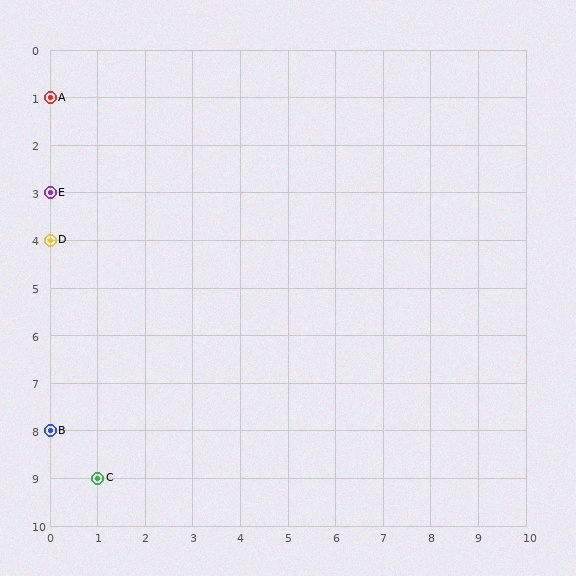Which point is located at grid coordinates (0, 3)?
Point E is at (0, 3).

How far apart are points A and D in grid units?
Points A and D are 3 rows apart.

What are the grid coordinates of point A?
Point A is at grid coordinates (0, 1).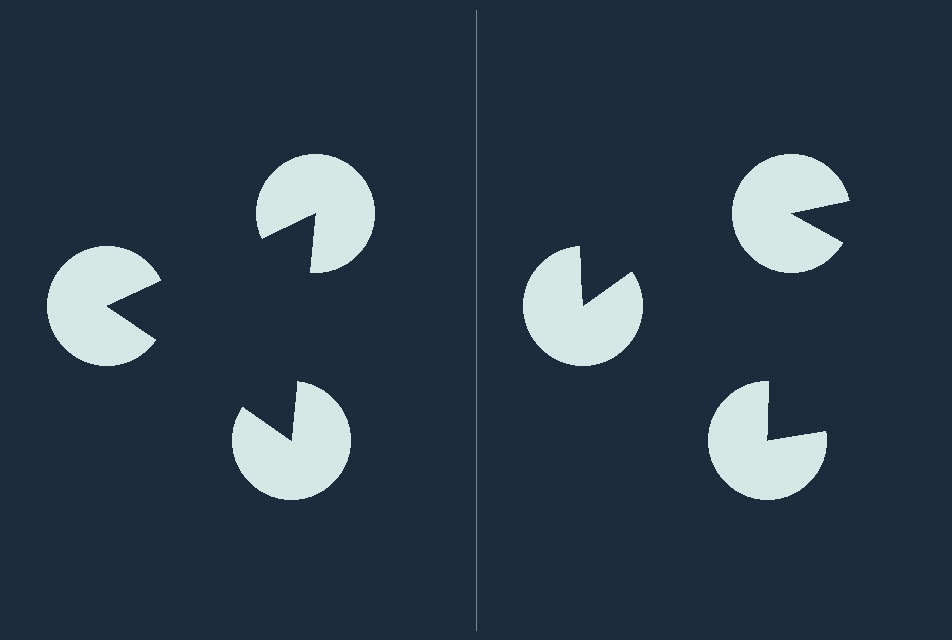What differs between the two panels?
The pac-man discs are positioned identically on both sides; only the wedge orientations differ. On the left they align to a triangle; on the right they are misaligned.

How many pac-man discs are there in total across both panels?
6 — 3 on each side.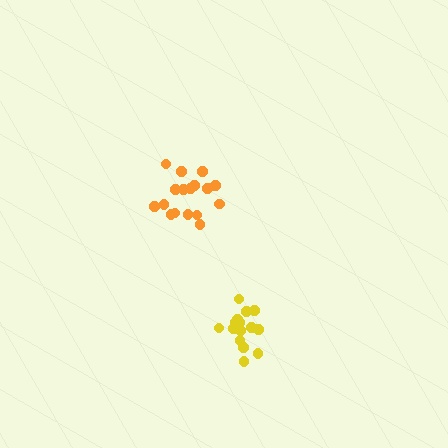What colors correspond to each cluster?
The clusters are colored: yellow, orange.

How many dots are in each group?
Group 1: 15 dots, Group 2: 17 dots (32 total).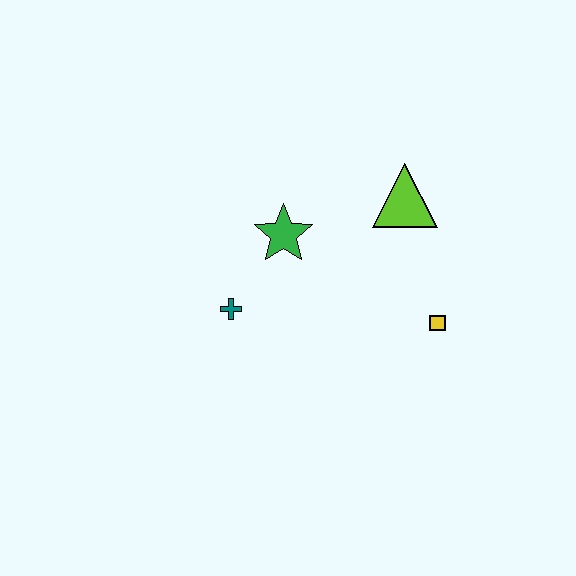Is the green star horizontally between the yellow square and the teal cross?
Yes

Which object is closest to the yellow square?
The lime triangle is closest to the yellow square.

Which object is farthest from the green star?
The yellow square is farthest from the green star.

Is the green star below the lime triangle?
Yes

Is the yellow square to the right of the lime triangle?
Yes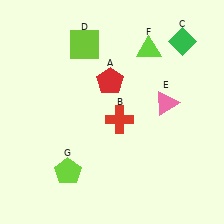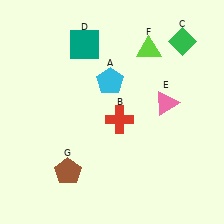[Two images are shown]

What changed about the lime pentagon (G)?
In Image 1, G is lime. In Image 2, it changed to brown.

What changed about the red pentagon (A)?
In Image 1, A is red. In Image 2, it changed to cyan.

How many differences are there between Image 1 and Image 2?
There are 3 differences between the two images.